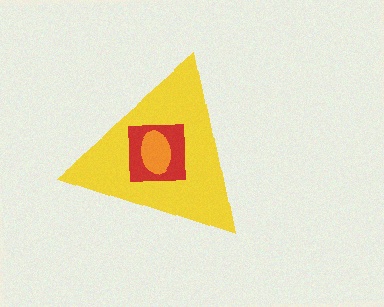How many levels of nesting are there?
3.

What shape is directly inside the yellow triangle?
The red square.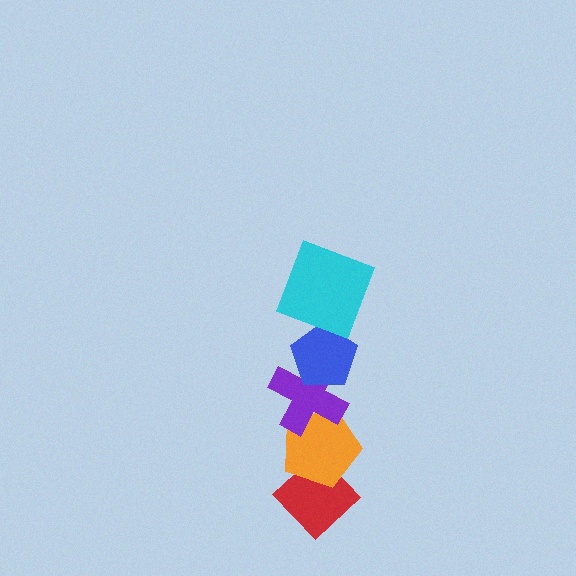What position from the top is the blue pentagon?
The blue pentagon is 2nd from the top.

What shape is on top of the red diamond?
The orange pentagon is on top of the red diamond.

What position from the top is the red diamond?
The red diamond is 5th from the top.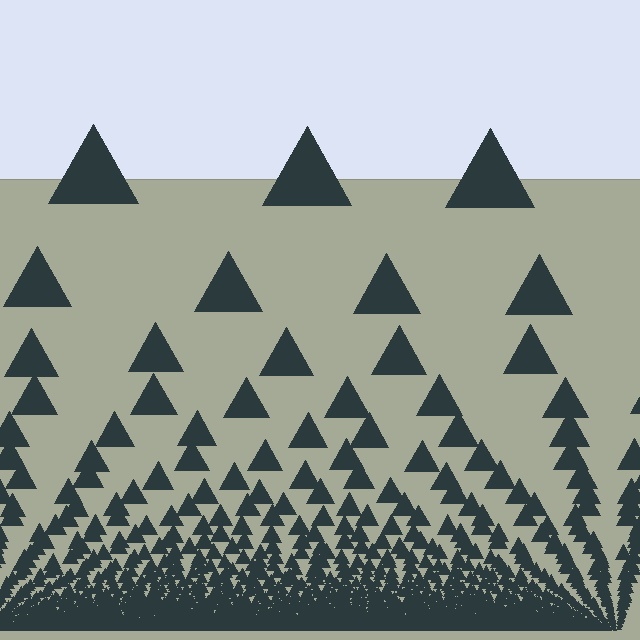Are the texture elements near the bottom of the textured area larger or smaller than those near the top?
Smaller. The gradient is inverted — elements near the bottom are smaller and denser.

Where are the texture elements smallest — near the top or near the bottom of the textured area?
Near the bottom.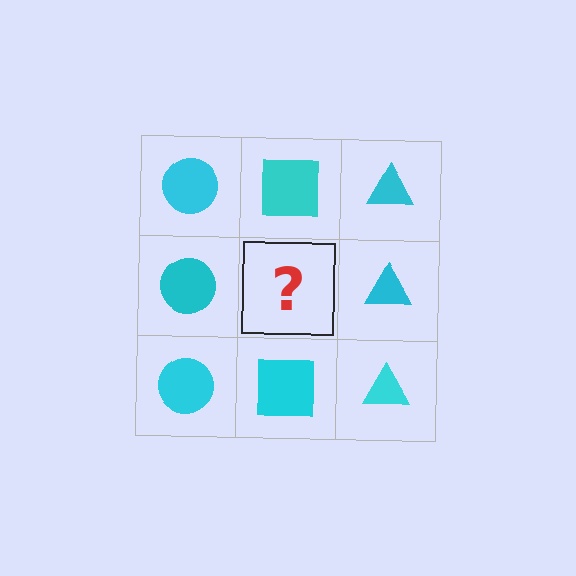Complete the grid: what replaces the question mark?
The question mark should be replaced with a cyan square.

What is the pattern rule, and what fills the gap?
The rule is that each column has a consistent shape. The gap should be filled with a cyan square.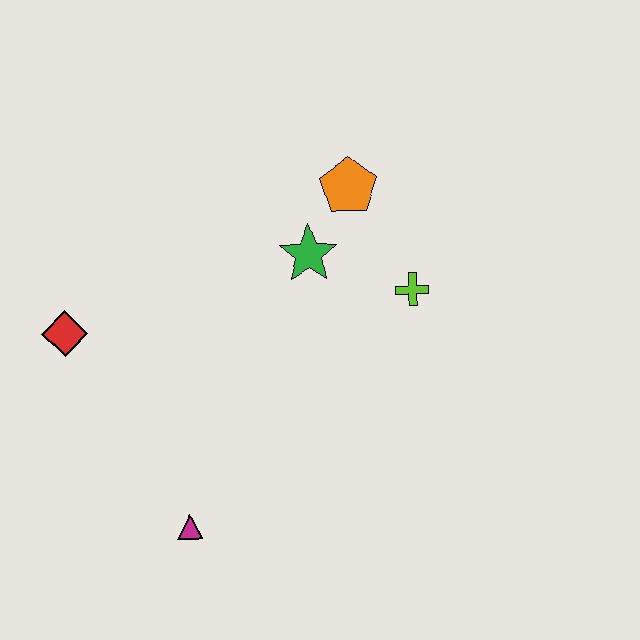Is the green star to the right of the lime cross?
No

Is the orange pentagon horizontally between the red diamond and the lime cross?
Yes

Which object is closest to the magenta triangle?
The red diamond is closest to the magenta triangle.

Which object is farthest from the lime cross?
The red diamond is farthest from the lime cross.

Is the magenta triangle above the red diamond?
No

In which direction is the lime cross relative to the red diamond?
The lime cross is to the right of the red diamond.